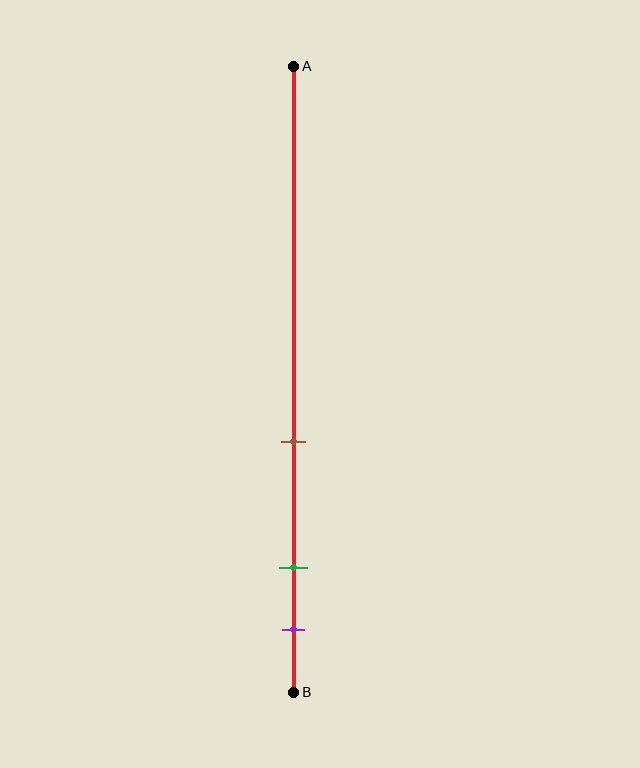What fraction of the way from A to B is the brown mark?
The brown mark is approximately 60% (0.6) of the way from A to B.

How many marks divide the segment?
There are 3 marks dividing the segment.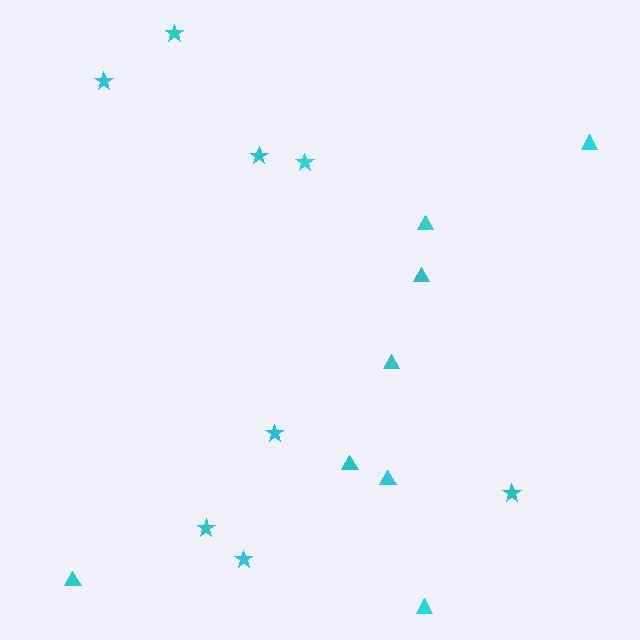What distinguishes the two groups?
There are 2 groups: one group of stars (8) and one group of triangles (8).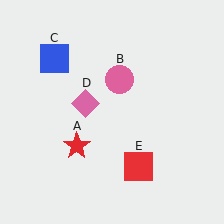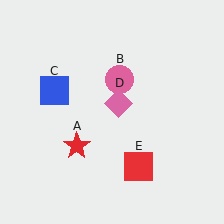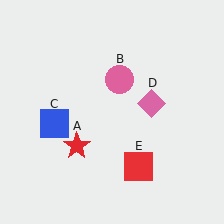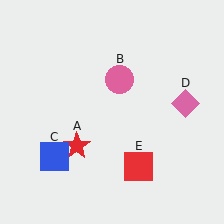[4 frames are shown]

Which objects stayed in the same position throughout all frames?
Red star (object A) and pink circle (object B) and red square (object E) remained stationary.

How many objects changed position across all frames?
2 objects changed position: blue square (object C), pink diamond (object D).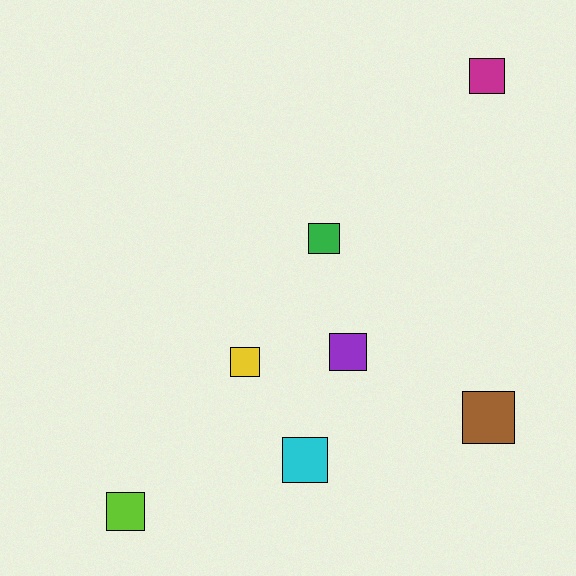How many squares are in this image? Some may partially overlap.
There are 7 squares.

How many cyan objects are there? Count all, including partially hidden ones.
There is 1 cyan object.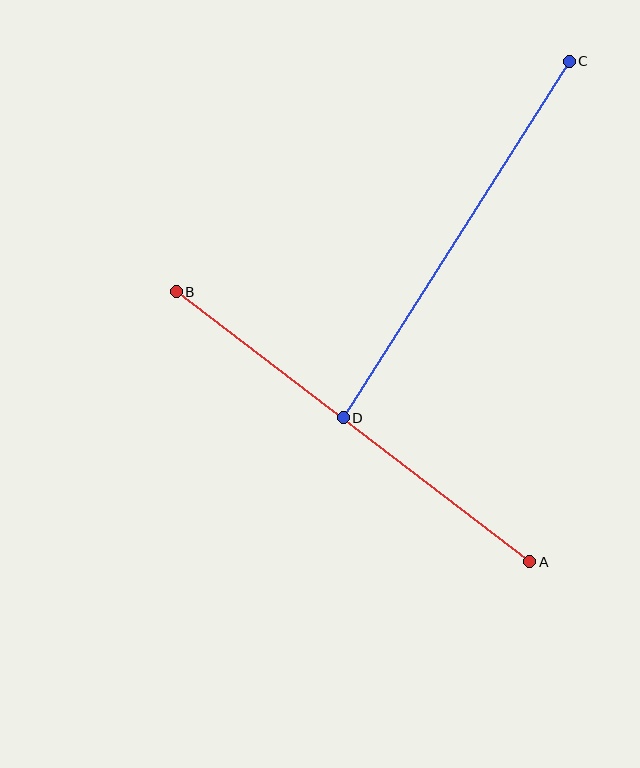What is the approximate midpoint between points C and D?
The midpoint is at approximately (456, 239) pixels.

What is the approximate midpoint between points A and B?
The midpoint is at approximately (353, 427) pixels.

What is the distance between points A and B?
The distance is approximately 445 pixels.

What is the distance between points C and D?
The distance is approximately 422 pixels.